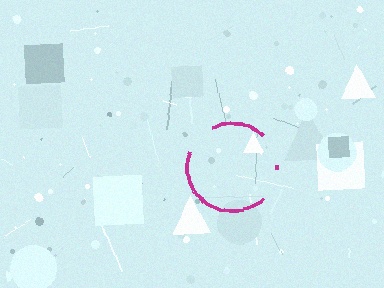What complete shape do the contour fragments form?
The contour fragments form a circle.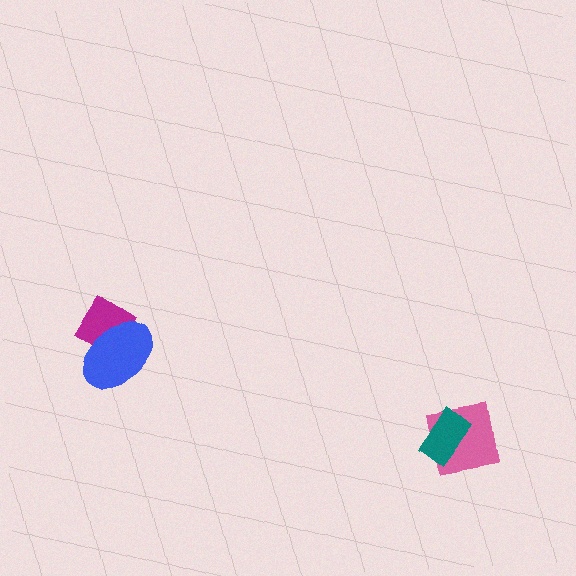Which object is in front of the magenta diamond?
The blue ellipse is in front of the magenta diamond.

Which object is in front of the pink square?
The teal rectangle is in front of the pink square.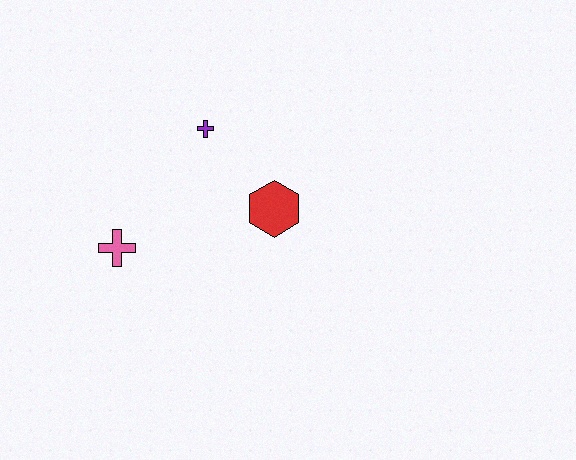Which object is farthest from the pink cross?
The red hexagon is farthest from the pink cross.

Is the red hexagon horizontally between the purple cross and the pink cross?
No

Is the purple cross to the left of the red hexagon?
Yes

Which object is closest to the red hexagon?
The purple cross is closest to the red hexagon.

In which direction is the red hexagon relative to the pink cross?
The red hexagon is to the right of the pink cross.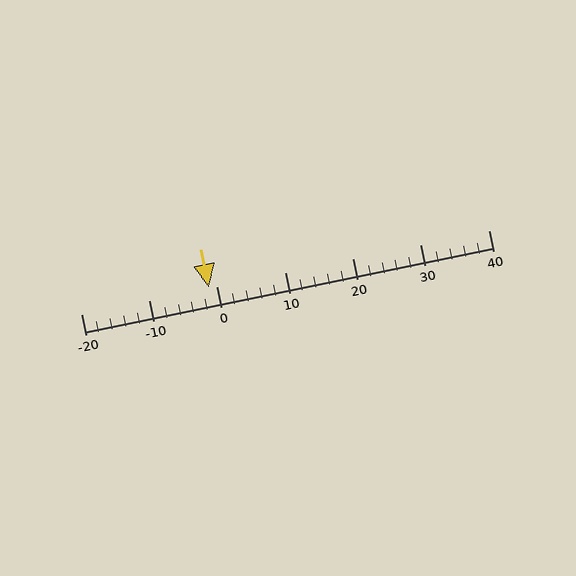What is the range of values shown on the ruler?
The ruler shows values from -20 to 40.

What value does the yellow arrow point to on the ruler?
The yellow arrow points to approximately -1.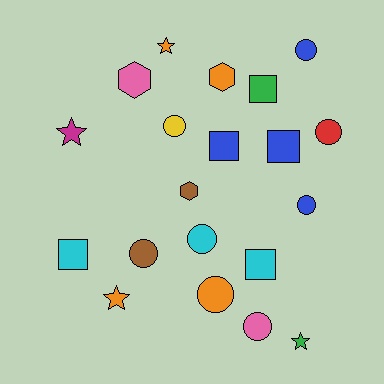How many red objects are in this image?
There is 1 red object.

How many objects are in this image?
There are 20 objects.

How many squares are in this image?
There are 5 squares.